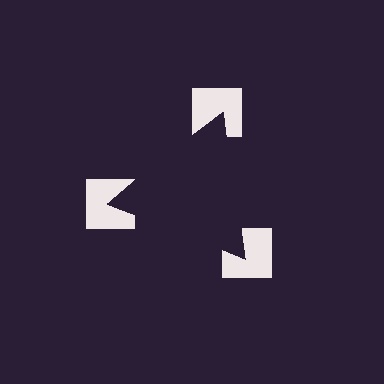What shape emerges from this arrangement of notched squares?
An illusory triangle — its edges are inferred from the aligned wedge cuts in the notched squares, not physically drawn.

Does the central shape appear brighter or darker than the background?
It typically appears slightly darker than the background, even though no actual brightness change is drawn.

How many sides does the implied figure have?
3 sides.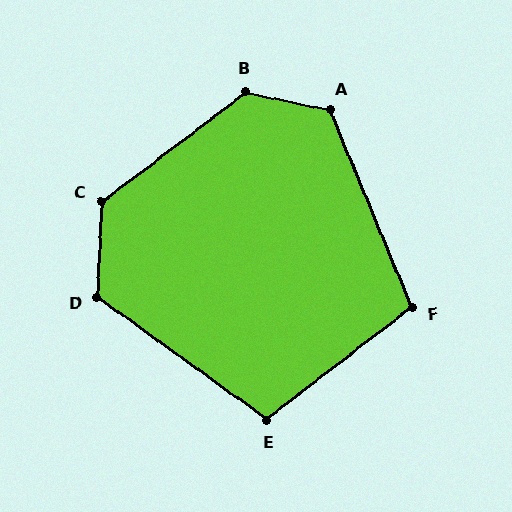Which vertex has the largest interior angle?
B, at approximately 131 degrees.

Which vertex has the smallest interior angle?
F, at approximately 105 degrees.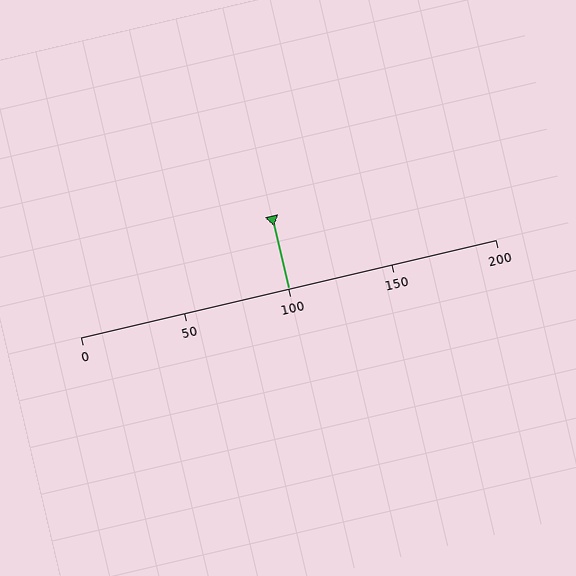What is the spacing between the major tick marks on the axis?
The major ticks are spaced 50 apart.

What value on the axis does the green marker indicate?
The marker indicates approximately 100.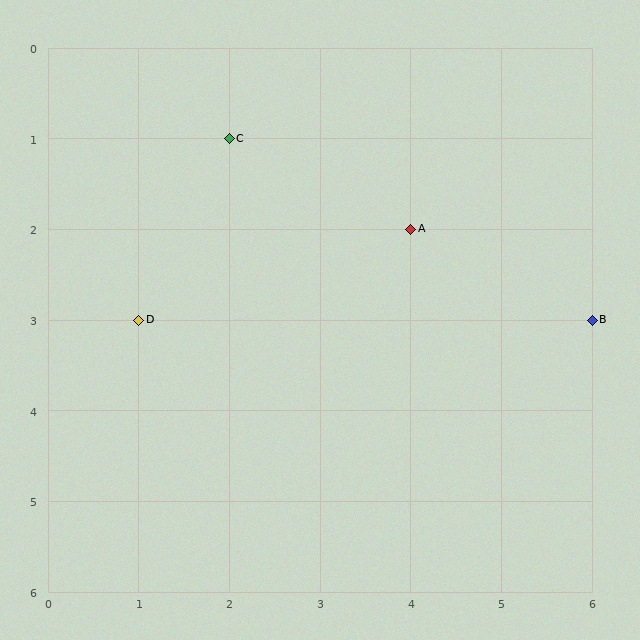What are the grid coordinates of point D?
Point D is at grid coordinates (1, 3).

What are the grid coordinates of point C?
Point C is at grid coordinates (2, 1).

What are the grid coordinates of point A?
Point A is at grid coordinates (4, 2).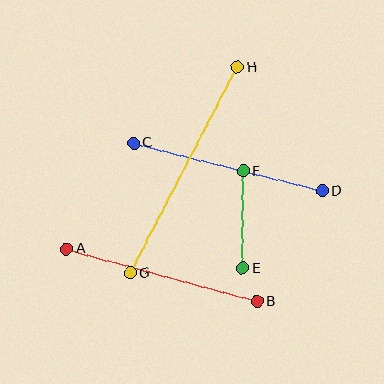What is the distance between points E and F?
The distance is approximately 97 pixels.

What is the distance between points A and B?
The distance is approximately 197 pixels.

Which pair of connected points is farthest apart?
Points G and H are farthest apart.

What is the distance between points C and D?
The distance is approximately 195 pixels.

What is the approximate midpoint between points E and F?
The midpoint is at approximately (243, 220) pixels.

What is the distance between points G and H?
The distance is approximately 232 pixels.